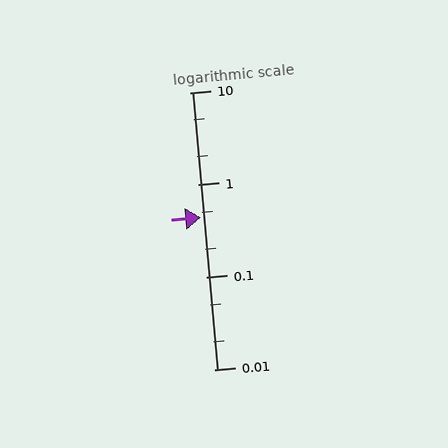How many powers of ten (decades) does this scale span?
The scale spans 3 decades, from 0.01 to 10.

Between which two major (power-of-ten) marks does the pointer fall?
The pointer is between 0.1 and 1.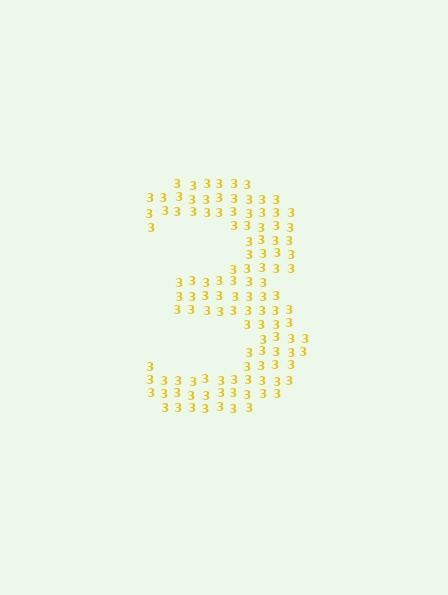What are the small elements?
The small elements are digit 3's.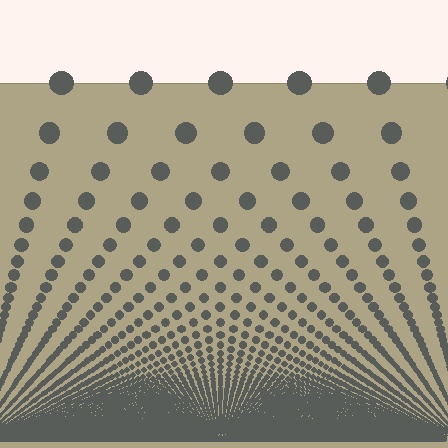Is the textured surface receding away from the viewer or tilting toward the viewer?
The surface appears to tilt toward the viewer. Texture elements get larger and sparser toward the top.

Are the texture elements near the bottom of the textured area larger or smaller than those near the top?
Smaller. The gradient is inverted — elements near the bottom are smaller and denser.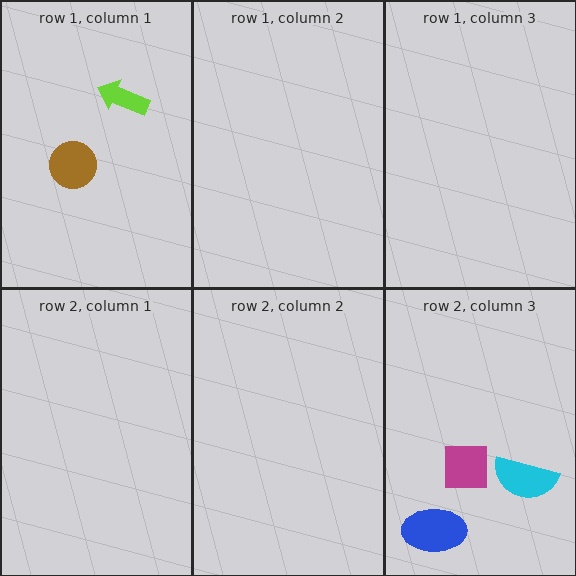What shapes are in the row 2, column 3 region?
The blue ellipse, the cyan semicircle, the magenta square.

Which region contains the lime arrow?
The row 1, column 1 region.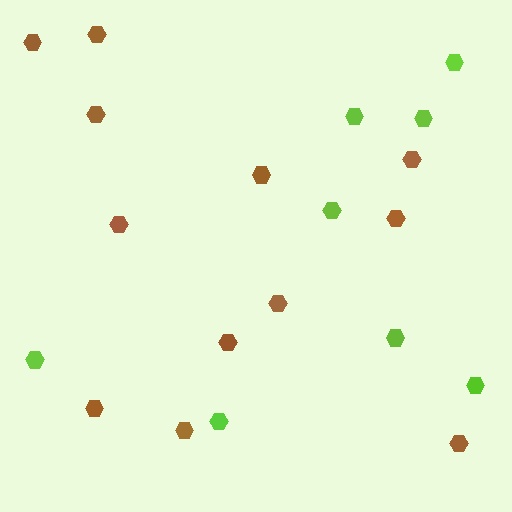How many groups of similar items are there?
There are 2 groups: one group of brown hexagons (12) and one group of lime hexagons (8).